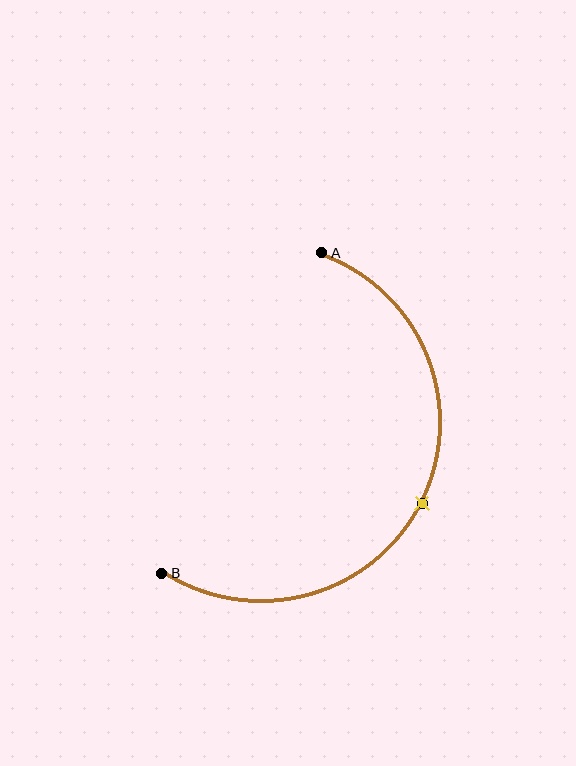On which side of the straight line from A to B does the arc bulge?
The arc bulges to the right of the straight line connecting A and B.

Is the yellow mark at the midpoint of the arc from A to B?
Yes. The yellow mark lies on the arc at equal arc-length from both A and B — it is the arc midpoint.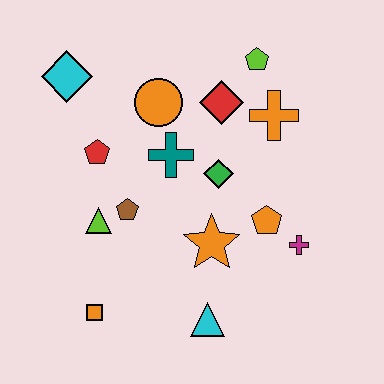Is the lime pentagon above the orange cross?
Yes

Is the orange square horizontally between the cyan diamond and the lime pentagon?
Yes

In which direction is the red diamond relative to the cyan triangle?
The red diamond is above the cyan triangle.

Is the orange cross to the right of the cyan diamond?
Yes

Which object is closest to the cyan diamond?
The red pentagon is closest to the cyan diamond.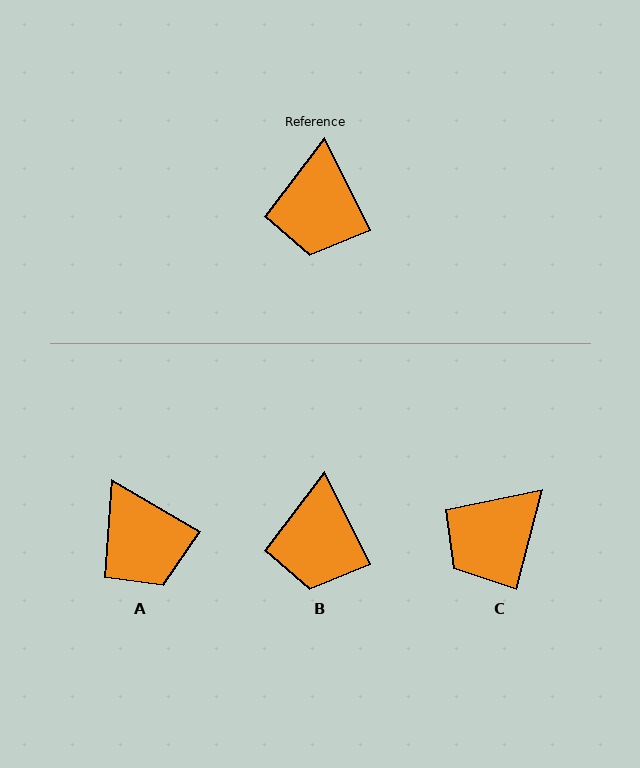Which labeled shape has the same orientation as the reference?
B.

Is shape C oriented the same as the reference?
No, it is off by about 41 degrees.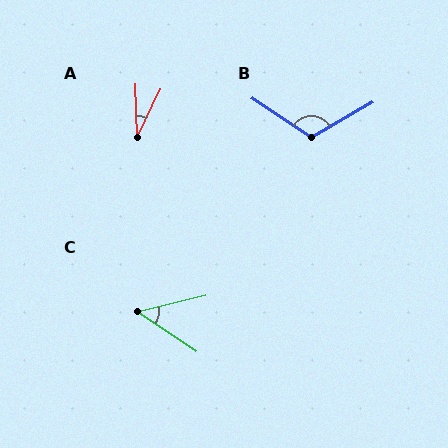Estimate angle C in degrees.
Approximately 47 degrees.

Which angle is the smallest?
A, at approximately 28 degrees.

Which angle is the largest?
B, at approximately 116 degrees.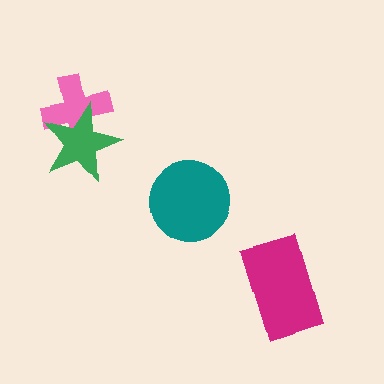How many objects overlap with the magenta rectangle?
0 objects overlap with the magenta rectangle.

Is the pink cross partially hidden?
Yes, it is partially covered by another shape.